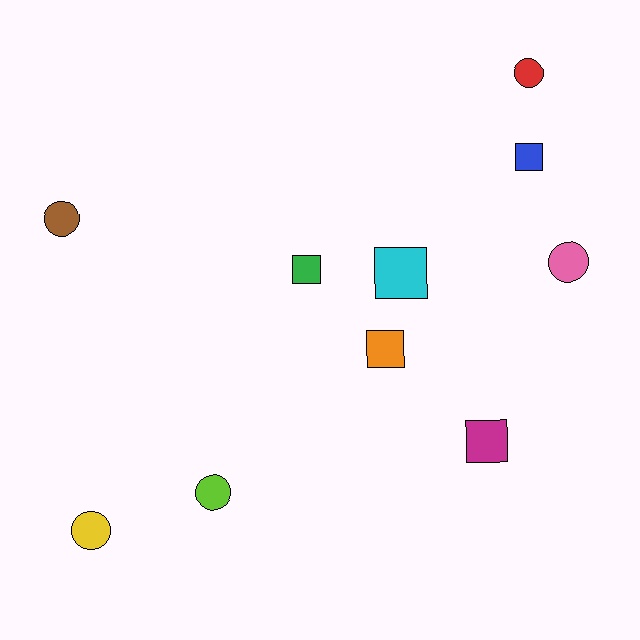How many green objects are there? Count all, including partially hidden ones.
There is 1 green object.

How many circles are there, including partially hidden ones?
There are 5 circles.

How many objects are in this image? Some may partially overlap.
There are 10 objects.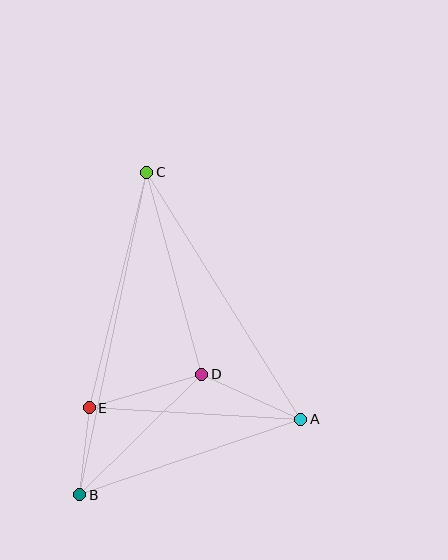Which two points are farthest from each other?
Points B and C are farthest from each other.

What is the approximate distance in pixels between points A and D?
The distance between A and D is approximately 108 pixels.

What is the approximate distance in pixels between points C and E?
The distance between C and E is approximately 242 pixels.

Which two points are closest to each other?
Points B and E are closest to each other.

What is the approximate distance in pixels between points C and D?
The distance between C and D is approximately 209 pixels.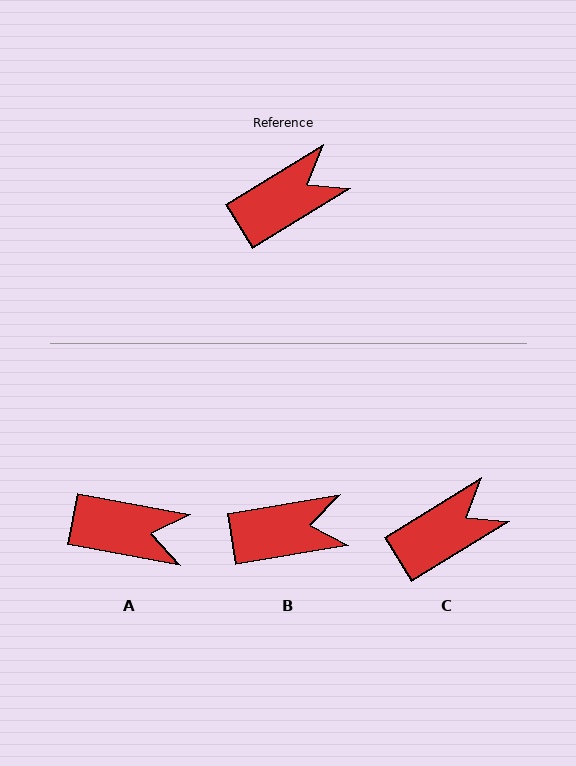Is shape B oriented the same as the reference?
No, it is off by about 22 degrees.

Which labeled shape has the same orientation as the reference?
C.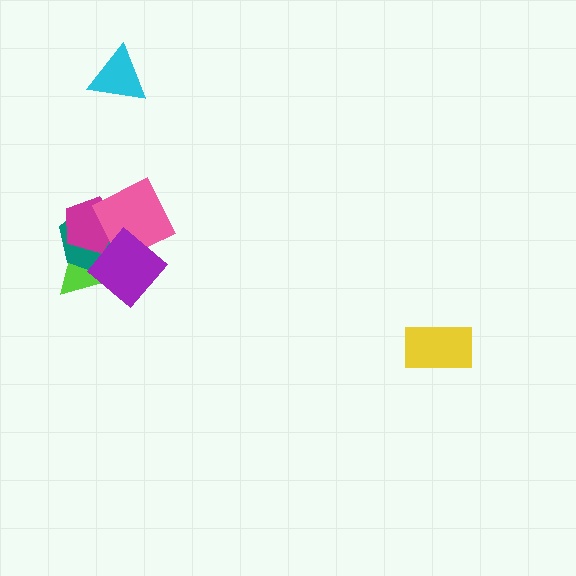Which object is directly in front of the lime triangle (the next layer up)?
The teal hexagon is directly in front of the lime triangle.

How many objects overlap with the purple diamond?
4 objects overlap with the purple diamond.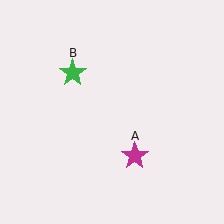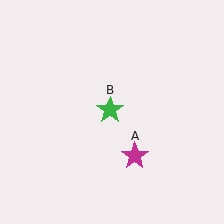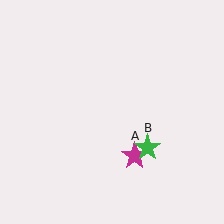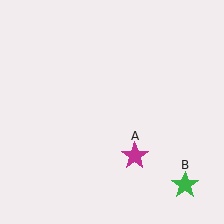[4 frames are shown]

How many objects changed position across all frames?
1 object changed position: green star (object B).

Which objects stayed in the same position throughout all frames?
Magenta star (object A) remained stationary.